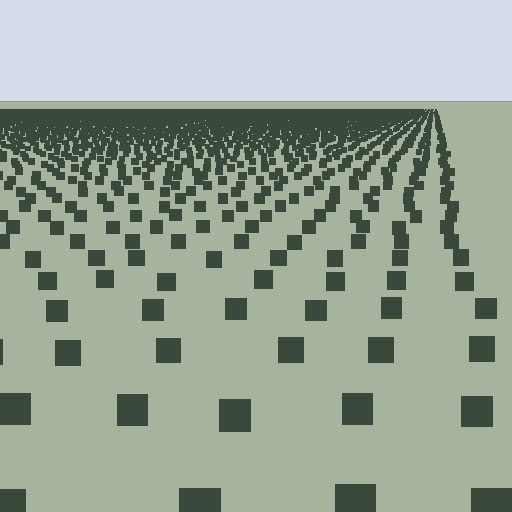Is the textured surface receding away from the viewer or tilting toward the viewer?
The surface is receding away from the viewer. Texture elements get smaller and denser toward the top.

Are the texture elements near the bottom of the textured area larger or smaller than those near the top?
Larger. Near the bottom, elements are closer to the viewer and appear at a bigger on-screen size.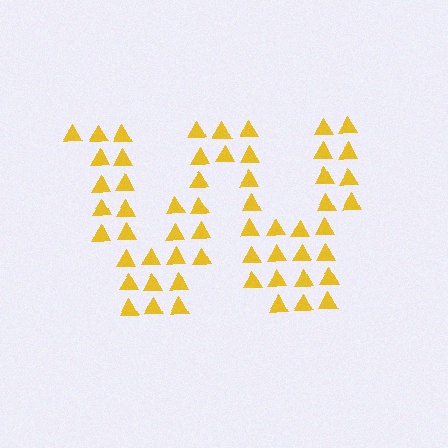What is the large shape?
The large shape is the letter W.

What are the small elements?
The small elements are triangles.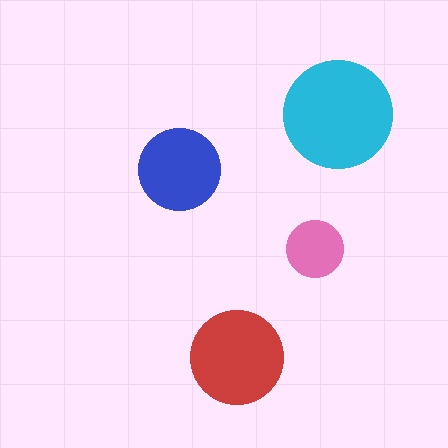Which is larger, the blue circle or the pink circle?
The blue one.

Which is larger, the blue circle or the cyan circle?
The cyan one.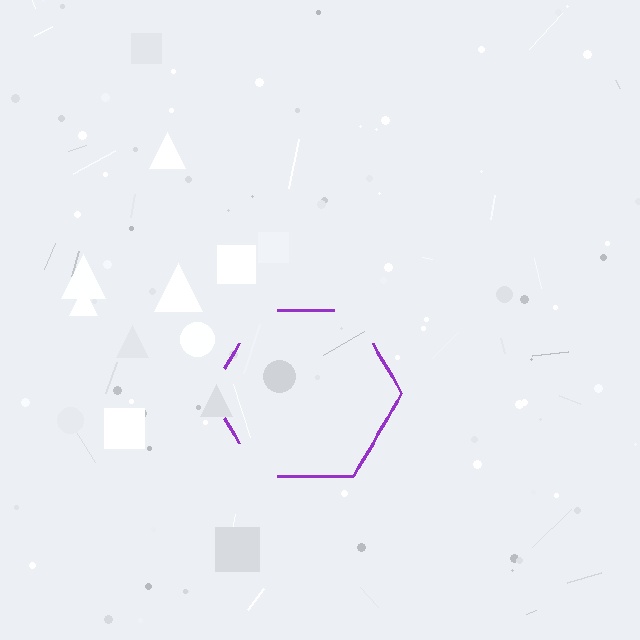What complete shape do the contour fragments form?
The contour fragments form a hexagon.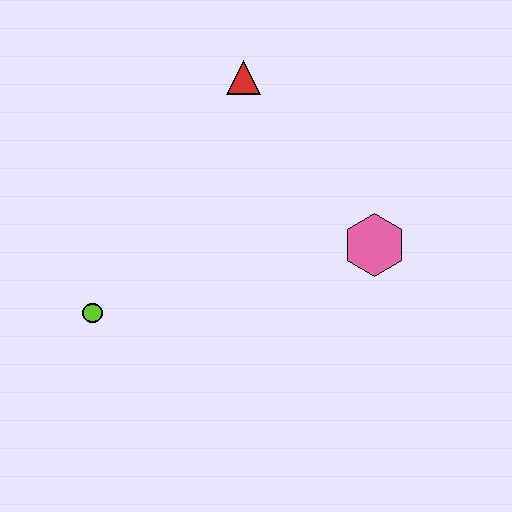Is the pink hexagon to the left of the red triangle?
No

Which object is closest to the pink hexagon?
The red triangle is closest to the pink hexagon.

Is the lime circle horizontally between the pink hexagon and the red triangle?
No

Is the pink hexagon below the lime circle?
No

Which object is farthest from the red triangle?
The lime circle is farthest from the red triangle.